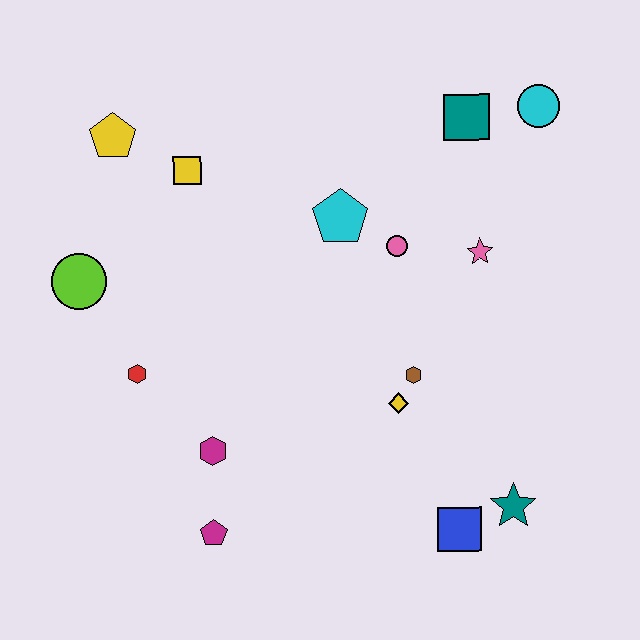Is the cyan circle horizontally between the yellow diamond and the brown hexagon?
No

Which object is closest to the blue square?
The teal star is closest to the blue square.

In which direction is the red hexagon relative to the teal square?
The red hexagon is to the left of the teal square.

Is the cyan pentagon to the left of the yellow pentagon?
No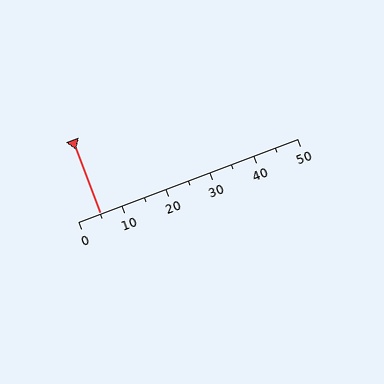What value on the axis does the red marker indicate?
The marker indicates approximately 5.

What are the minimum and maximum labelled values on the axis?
The axis runs from 0 to 50.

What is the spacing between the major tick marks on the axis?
The major ticks are spaced 10 apart.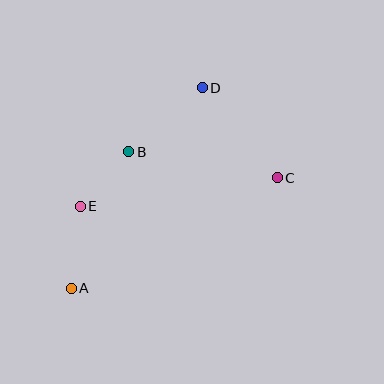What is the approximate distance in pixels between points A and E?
The distance between A and E is approximately 83 pixels.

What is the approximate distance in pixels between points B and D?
The distance between B and D is approximately 97 pixels.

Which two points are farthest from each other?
Points A and D are farthest from each other.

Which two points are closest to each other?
Points B and E are closest to each other.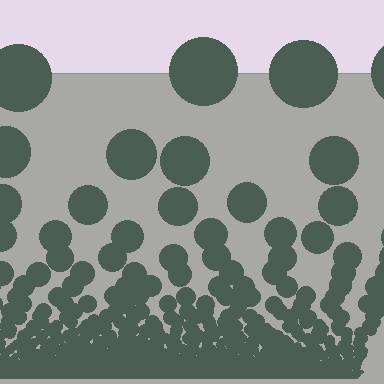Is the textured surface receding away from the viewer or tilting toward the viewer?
The surface appears to tilt toward the viewer. Texture elements get larger and sparser toward the top.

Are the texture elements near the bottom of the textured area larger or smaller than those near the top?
Smaller. The gradient is inverted — elements near the bottom are smaller and denser.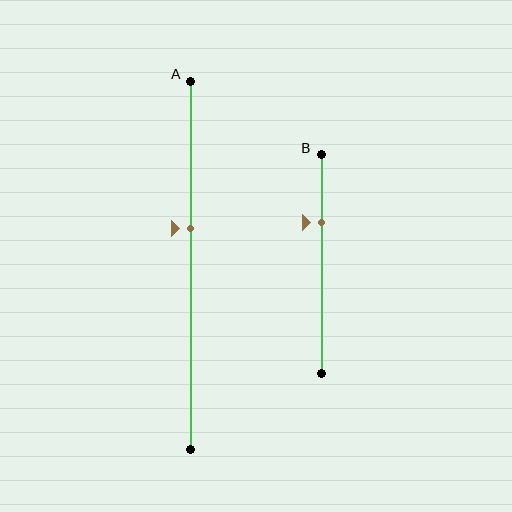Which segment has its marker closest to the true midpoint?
Segment A has its marker closest to the true midpoint.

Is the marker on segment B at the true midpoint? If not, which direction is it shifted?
No, the marker on segment B is shifted upward by about 19% of the segment length.